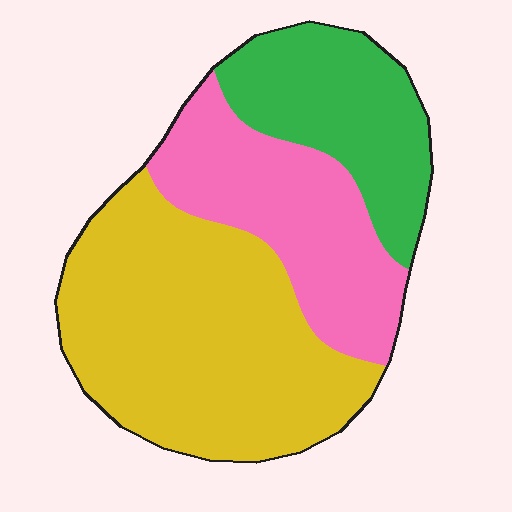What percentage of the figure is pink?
Pink takes up about one quarter (1/4) of the figure.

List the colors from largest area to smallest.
From largest to smallest: yellow, pink, green.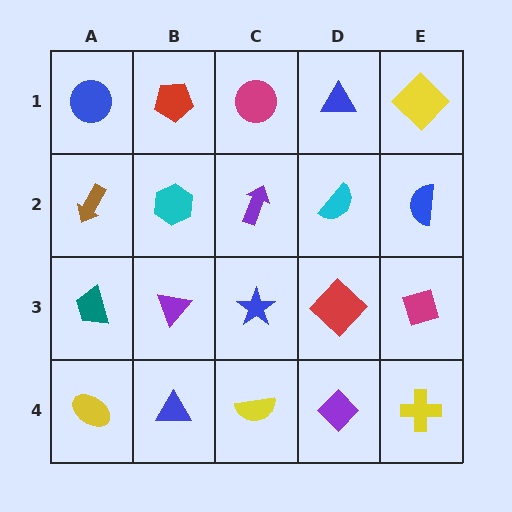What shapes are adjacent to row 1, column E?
A blue semicircle (row 2, column E), a blue triangle (row 1, column D).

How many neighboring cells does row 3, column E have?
3.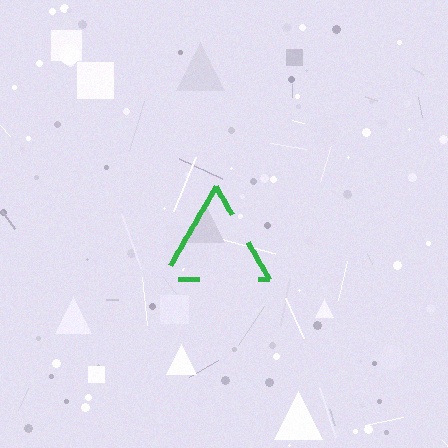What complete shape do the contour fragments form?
The contour fragments form a triangle.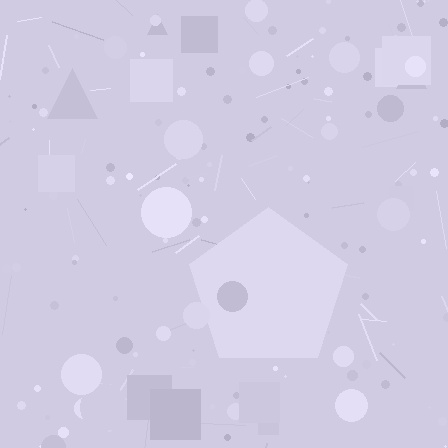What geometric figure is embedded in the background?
A pentagon is embedded in the background.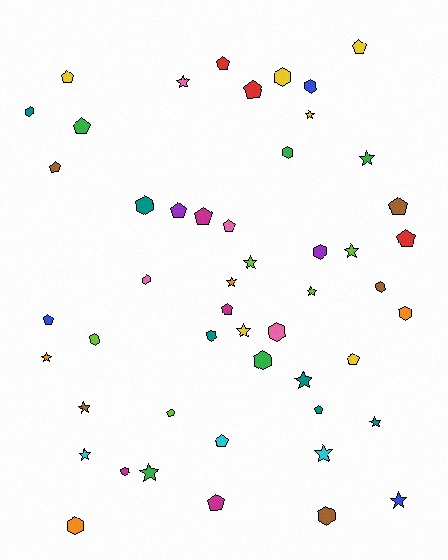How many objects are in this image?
There are 50 objects.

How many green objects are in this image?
There are 5 green objects.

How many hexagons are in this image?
There are 16 hexagons.